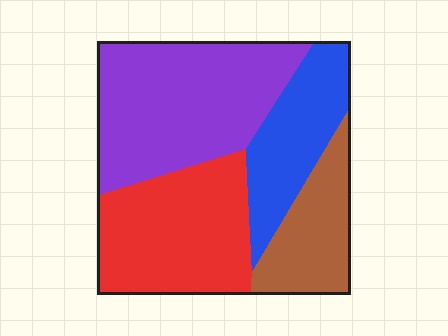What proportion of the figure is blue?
Blue covers roughly 20% of the figure.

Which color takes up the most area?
Purple, at roughly 35%.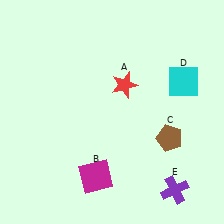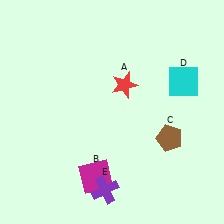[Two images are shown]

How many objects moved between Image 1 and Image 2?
1 object moved between the two images.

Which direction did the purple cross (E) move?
The purple cross (E) moved left.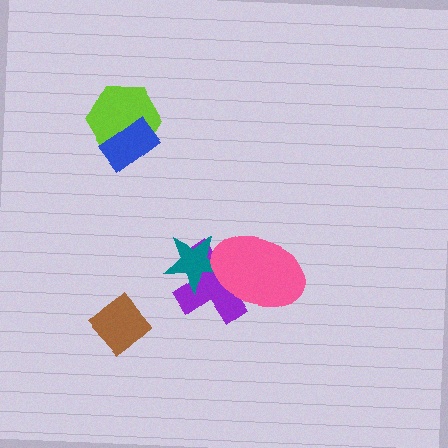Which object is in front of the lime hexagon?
The blue rectangle is in front of the lime hexagon.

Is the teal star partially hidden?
Yes, it is partially covered by another shape.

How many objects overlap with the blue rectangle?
1 object overlaps with the blue rectangle.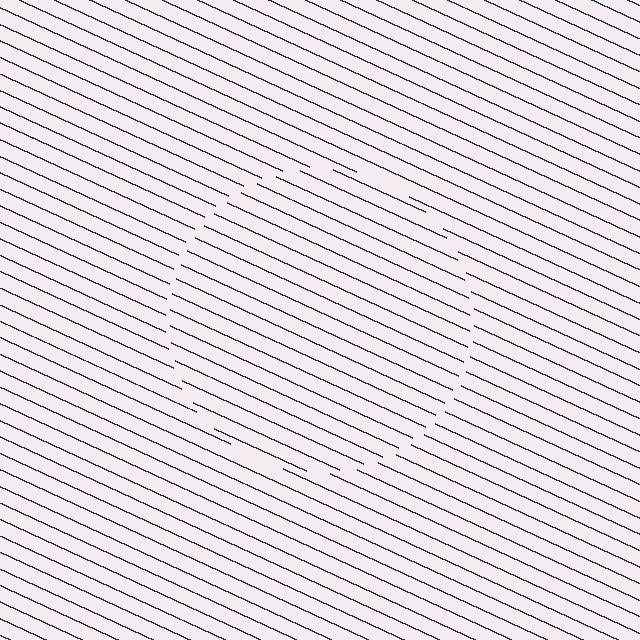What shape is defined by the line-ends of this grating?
An illusory circle. The interior of the shape contains the same grating, shifted by half a period — the contour is defined by the phase discontinuity where line-ends from the inner and outer gratings abut.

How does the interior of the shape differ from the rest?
The interior of the shape contains the same grating, shifted by half a period — the contour is defined by the phase discontinuity where line-ends from the inner and outer gratings abut.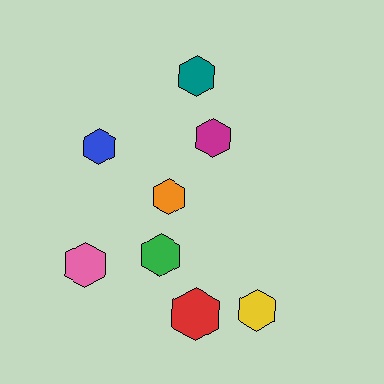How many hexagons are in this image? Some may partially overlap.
There are 8 hexagons.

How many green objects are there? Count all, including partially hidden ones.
There is 1 green object.